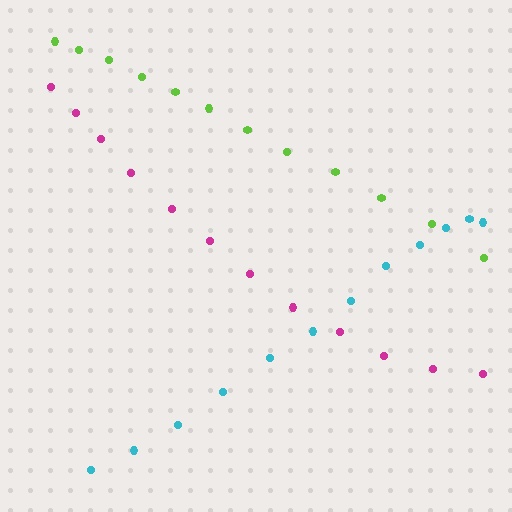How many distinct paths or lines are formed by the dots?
There are 3 distinct paths.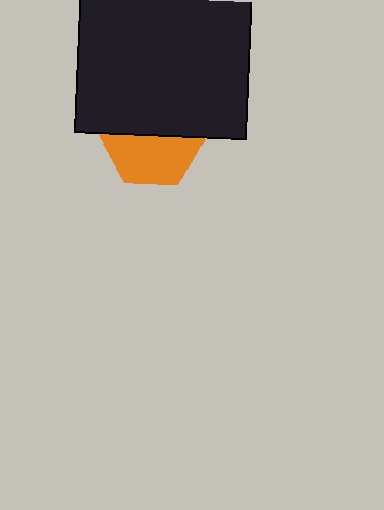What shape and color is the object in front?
The object in front is a black square.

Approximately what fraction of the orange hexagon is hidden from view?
Roughly 47% of the orange hexagon is hidden behind the black square.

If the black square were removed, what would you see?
You would see the complete orange hexagon.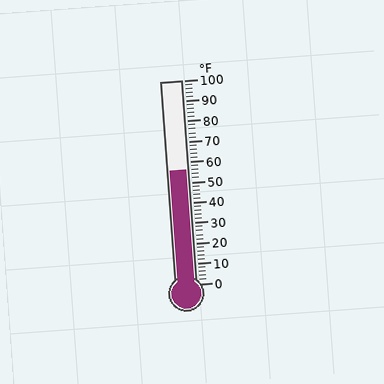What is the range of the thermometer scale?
The thermometer scale ranges from 0°F to 100°F.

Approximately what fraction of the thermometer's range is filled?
The thermometer is filled to approximately 55% of its range.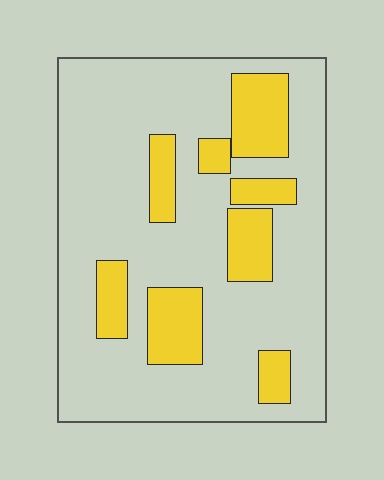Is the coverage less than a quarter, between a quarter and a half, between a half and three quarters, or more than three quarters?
Less than a quarter.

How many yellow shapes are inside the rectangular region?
8.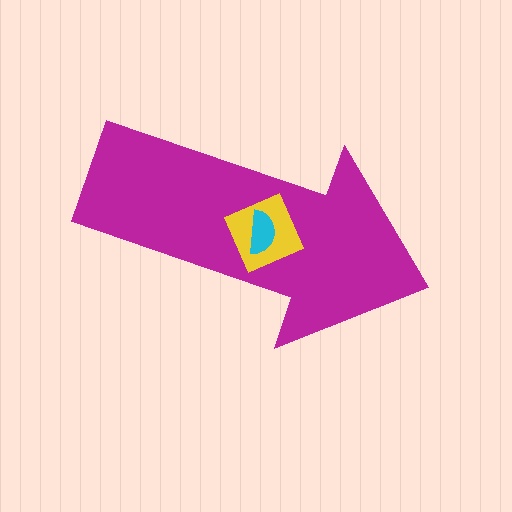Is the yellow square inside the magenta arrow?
Yes.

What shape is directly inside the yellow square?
The cyan semicircle.